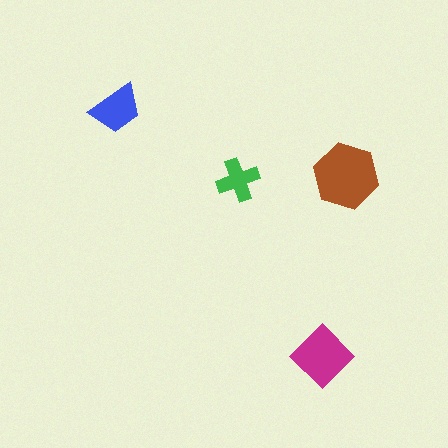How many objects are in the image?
There are 4 objects in the image.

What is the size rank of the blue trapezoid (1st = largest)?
3rd.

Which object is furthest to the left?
The blue trapezoid is leftmost.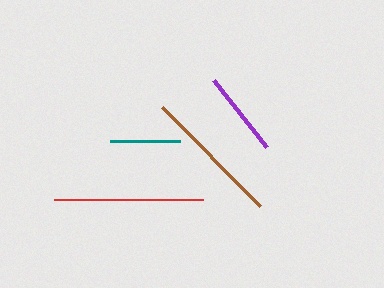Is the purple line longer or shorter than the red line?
The red line is longer than the purple line.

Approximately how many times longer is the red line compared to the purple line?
The red line is approximately 1.8 times the length of the purple line.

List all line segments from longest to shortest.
From longest to shortest: red, brown, purple, teal.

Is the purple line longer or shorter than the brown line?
The brown line is longer than the purple line.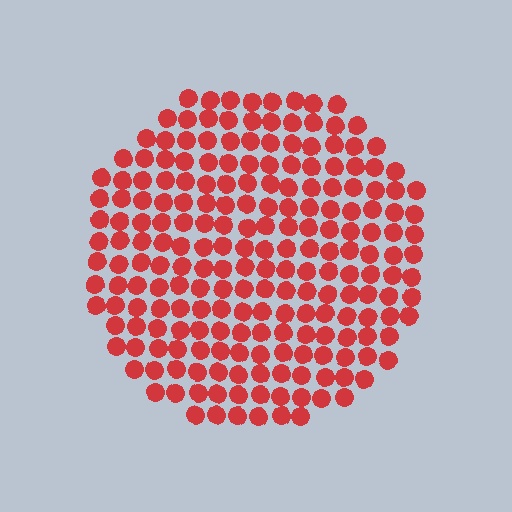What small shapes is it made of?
It is made of small circles.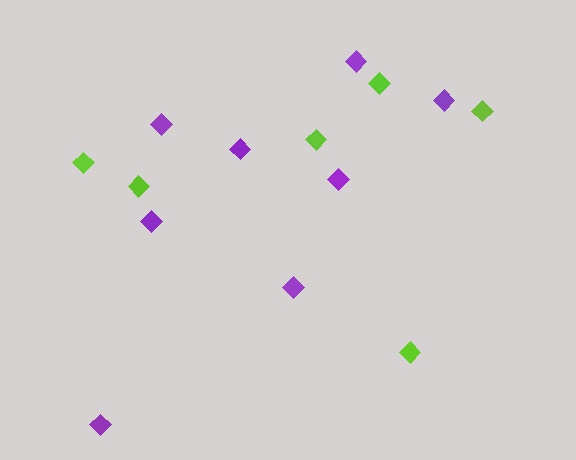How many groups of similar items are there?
There are 2 groups: one group of lime diamonds (6) and one group of purple diamonds (8).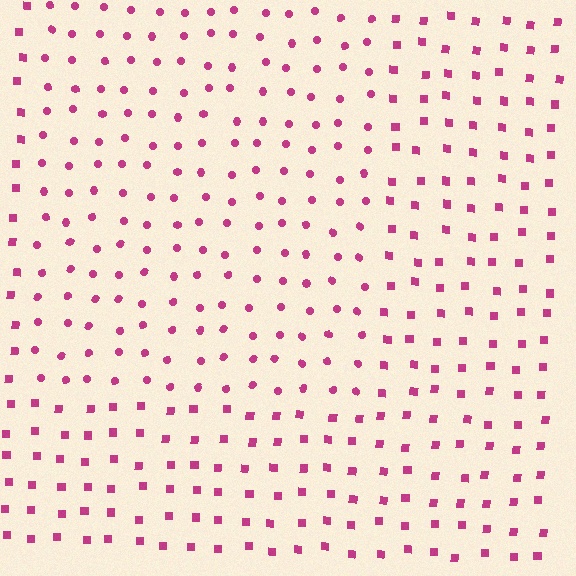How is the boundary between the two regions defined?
The boundary is defined by a change in element shape: circles inside vs. squares outside. All elements share the same color and spacing.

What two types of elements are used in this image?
The image uses circles inside the rectangle region and squares outside it.